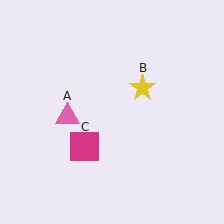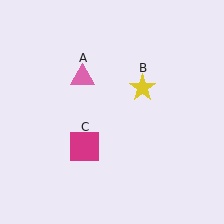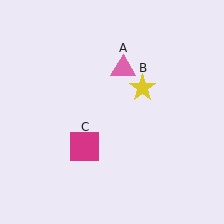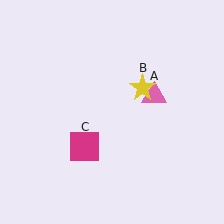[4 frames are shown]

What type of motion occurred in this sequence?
The pink triangle (object A) rotated clockwise around the center of the scene.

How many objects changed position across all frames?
1 object changed position: pink triangle (object A).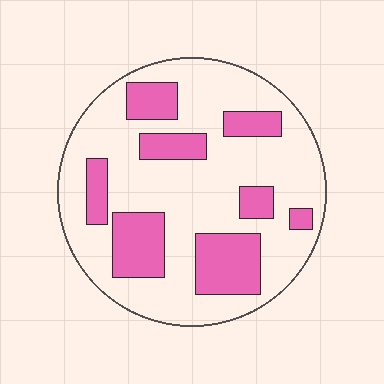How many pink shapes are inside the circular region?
8.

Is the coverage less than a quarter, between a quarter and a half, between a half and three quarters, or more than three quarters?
Between a quarter and a half.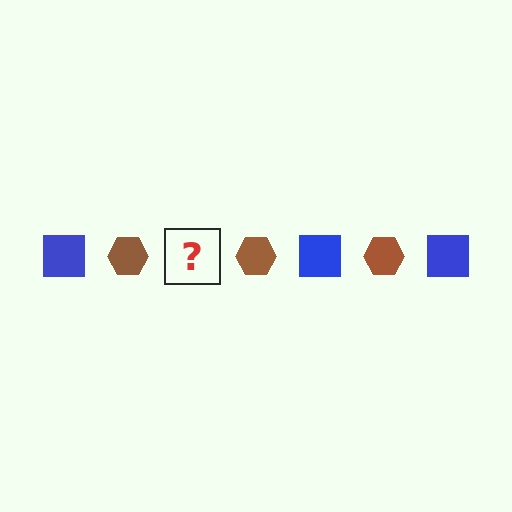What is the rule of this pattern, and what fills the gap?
The rule is that the pattern alternates between blue square and brown hexagon. The gap should be filled with a blue square.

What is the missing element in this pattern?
The missing element is a blue square.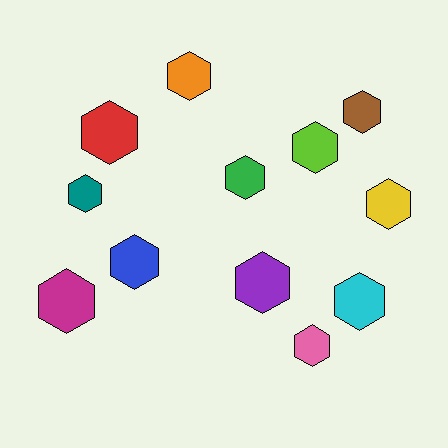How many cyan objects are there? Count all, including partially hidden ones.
There is 1 cyan object.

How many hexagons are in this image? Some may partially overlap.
There are 12 hexagons.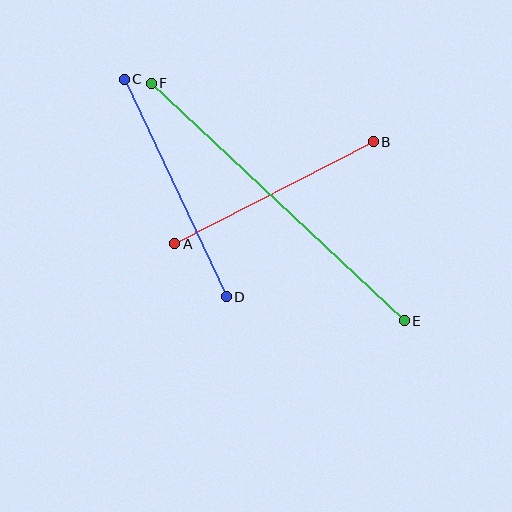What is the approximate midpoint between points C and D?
The midpoint is at approximately (175, 188) pixels.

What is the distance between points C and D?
The distance is approximately 240 pixels.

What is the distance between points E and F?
The distance is approximately 347 pixels.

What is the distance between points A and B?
The distance is approximately 223 pixels.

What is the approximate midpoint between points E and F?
The midpoint is at approximately (278, 202) pixels.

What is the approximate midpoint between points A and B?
The midpoint is at approximately (274, 193) pixels.